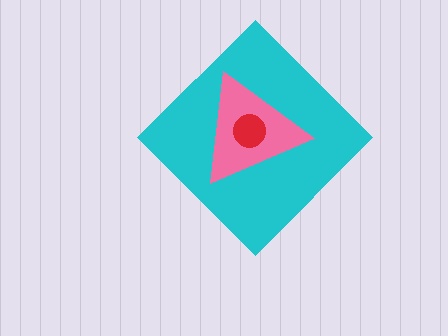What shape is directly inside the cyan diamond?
The pink triangle.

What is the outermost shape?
The cyan diamond.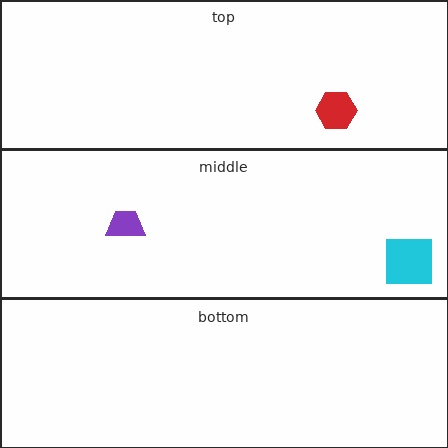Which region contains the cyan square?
The middle region.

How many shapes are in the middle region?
2.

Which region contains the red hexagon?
The top region.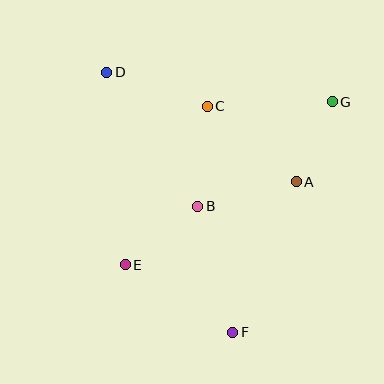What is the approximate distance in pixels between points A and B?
The distance between A and B is approximately 101 pixels.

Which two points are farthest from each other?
Points D and F are farthest from each other.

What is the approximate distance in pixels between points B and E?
The distance between B and E is approximately 93 pixels.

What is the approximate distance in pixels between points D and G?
The distance between D and G is approximately 228 pixels.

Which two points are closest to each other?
Points A and G are closest to each other.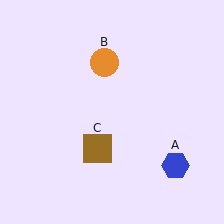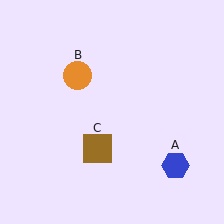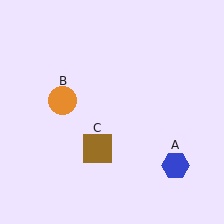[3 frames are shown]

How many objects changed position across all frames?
1 object changed position: orange circle (object B).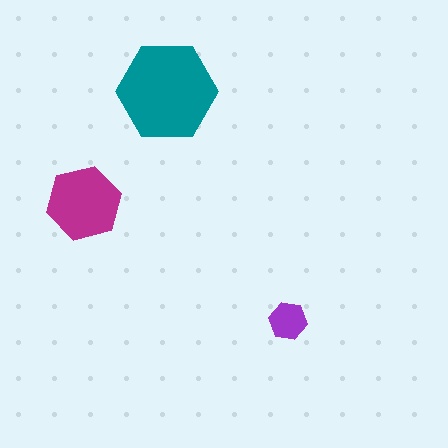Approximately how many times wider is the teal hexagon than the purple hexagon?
About 2.5 times wider.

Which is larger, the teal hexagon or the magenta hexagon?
The teal one.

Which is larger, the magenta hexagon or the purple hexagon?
The magenta one.